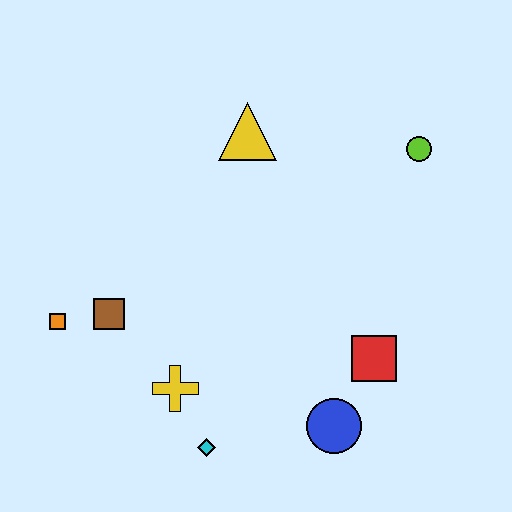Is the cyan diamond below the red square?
Yes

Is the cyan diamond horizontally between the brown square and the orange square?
No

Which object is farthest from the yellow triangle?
The cyan diamond is farthest from the yellow triangle.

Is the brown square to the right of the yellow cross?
No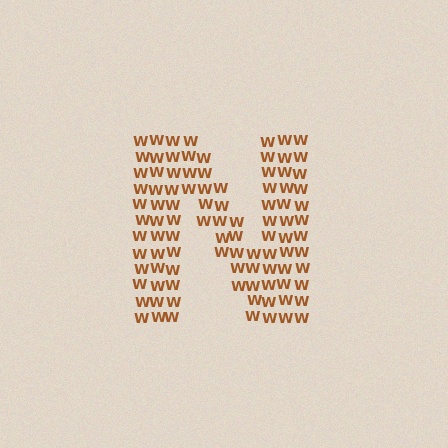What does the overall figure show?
The overall figure shows the letter N.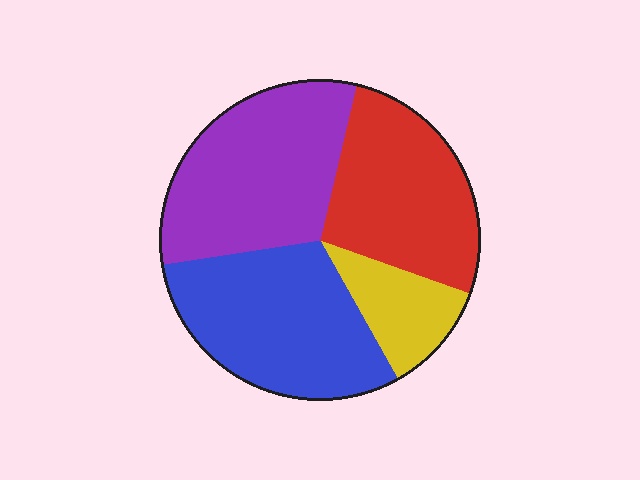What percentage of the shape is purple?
Purple covers 31% of the shape.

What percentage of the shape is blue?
Blue takes up about one third (1/3) of the shape.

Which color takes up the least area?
Yellow, at roughly 10%.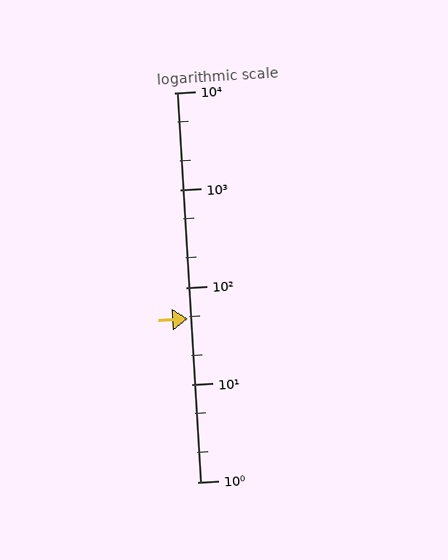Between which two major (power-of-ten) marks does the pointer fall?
The pointer is between 10 and 100.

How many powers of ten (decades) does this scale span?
The scale spans 4 decades, from 1 to 10000.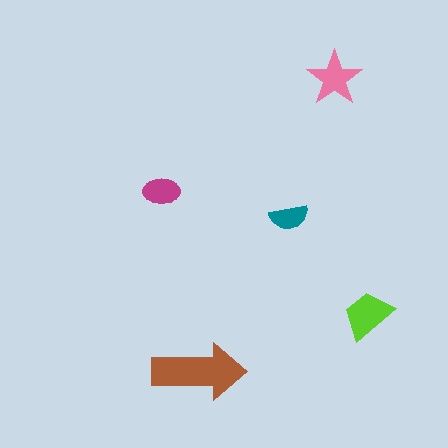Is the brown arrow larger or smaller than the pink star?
Larger.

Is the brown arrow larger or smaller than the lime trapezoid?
Larger.